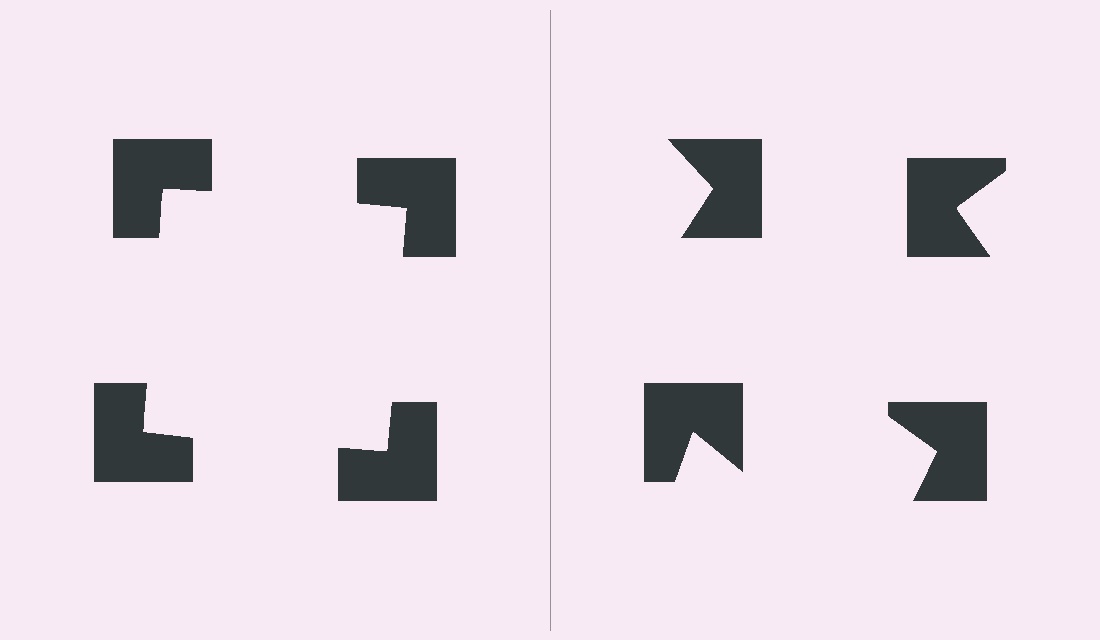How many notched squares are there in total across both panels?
8 — 4 on each side.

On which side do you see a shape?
An illusory square appears on the left side. On the right side the wedge cuts are rotated, so no coherent shape forms.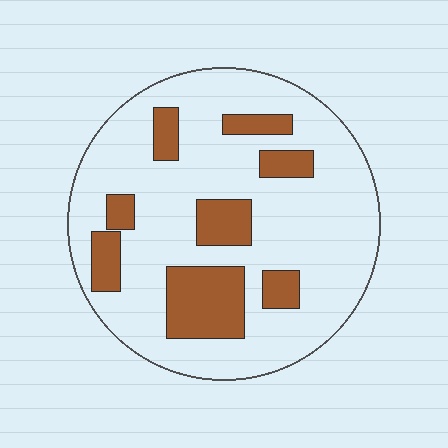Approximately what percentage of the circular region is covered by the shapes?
Approximately 20%.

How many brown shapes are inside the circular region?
8.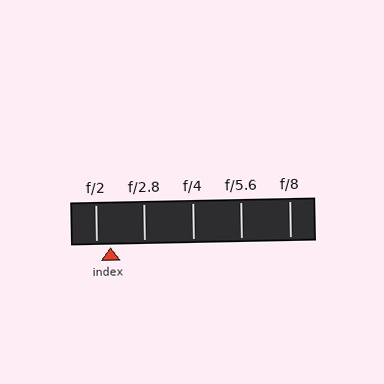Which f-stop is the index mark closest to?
The index mark is closest to f/2.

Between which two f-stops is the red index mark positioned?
The index mark is between f/2 and f/2.8.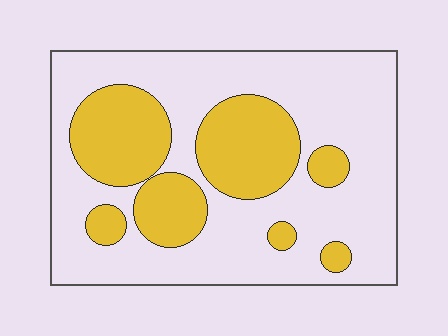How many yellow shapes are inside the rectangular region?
7.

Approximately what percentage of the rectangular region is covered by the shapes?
Approximately 30%.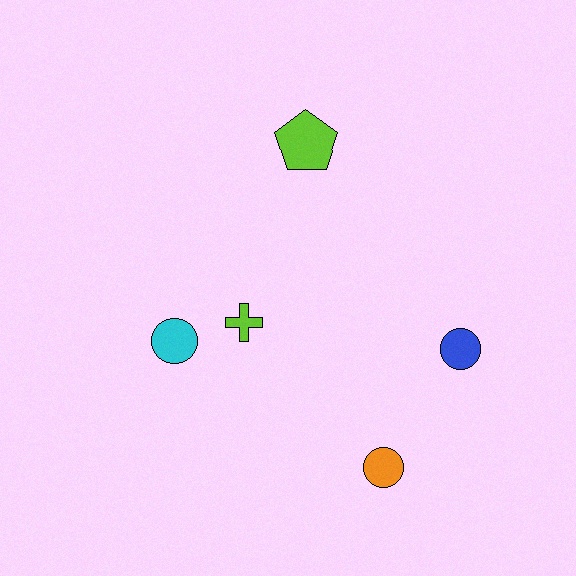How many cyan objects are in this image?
There is 1 cyan object.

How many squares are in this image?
There are no squares.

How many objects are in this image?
There are 5 objects.